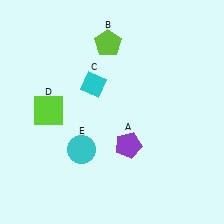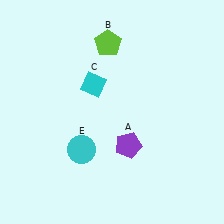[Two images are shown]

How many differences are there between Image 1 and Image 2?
There is 1 difference between the two images.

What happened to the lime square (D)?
The lime square (D) was removed in Image 2. It was in the top-left area of Image 1.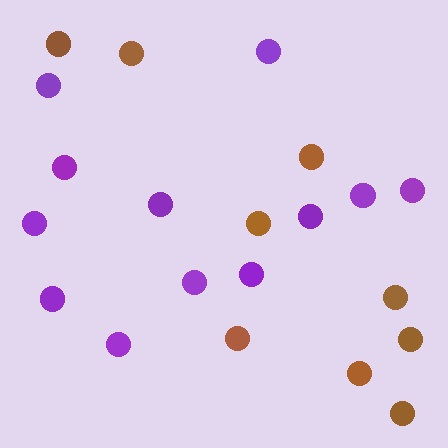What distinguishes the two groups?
There are 2 groups: one group of brown circles (9) and one group of purple circles (12).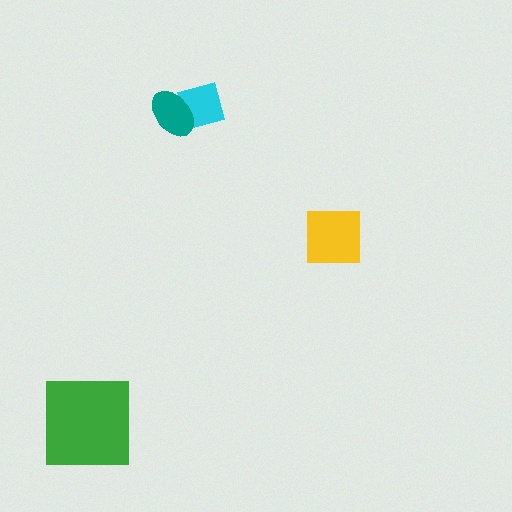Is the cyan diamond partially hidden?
Yes, it is partially covered by another shape.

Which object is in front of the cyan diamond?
The teal ellipse is in front of the cyan diamond.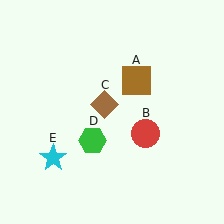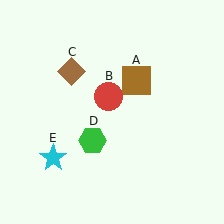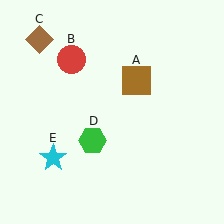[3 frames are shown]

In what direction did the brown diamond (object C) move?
The brown diamond (object C) moved up and to the left.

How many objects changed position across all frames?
2 objects changed position: red circle (object B), brown diamond (object C).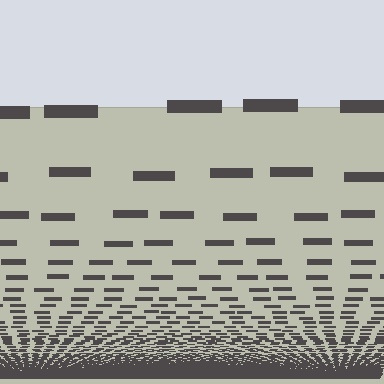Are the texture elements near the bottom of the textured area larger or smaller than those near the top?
Smaller. The gradient is inverted — elements near the bottom are smaller and denser.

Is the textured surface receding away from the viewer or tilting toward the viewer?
The surface appears to tilt toward the viewer. Texture elements get larger and sparser toward the top.